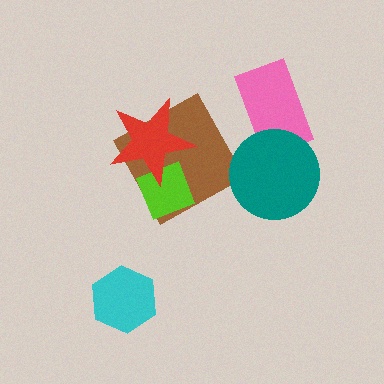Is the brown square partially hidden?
Yes, it is partially covered by another shape.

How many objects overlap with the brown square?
2 objects overlap with the brown square.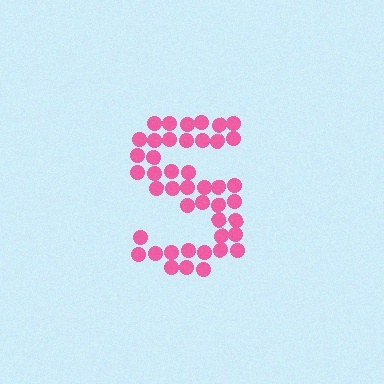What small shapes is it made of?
It is made of small circles.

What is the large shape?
The large shape is the letter S.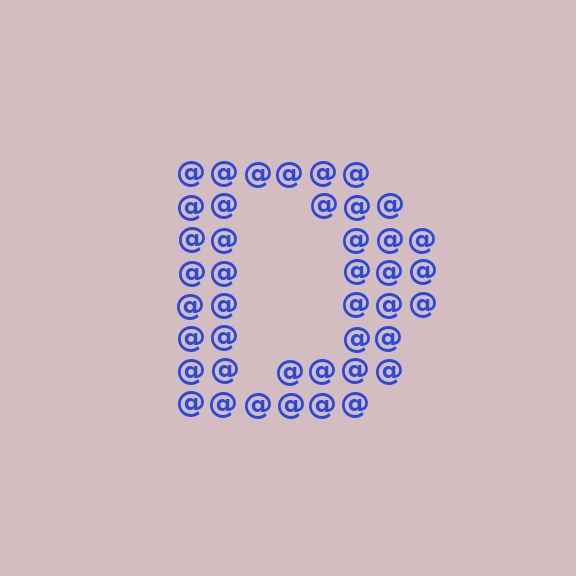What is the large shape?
The large shape is the letter D.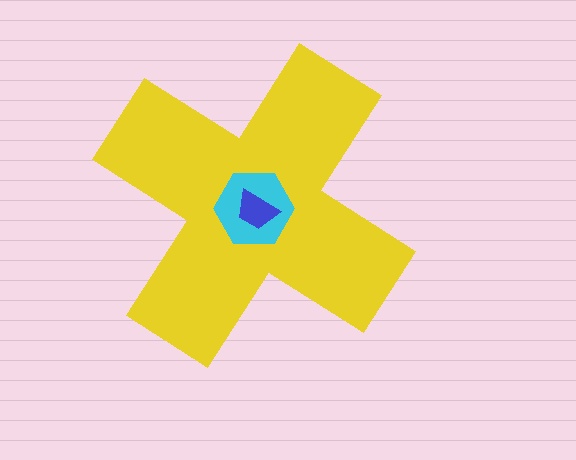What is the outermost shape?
The yellow cross.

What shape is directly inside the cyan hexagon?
The blue trapezoid.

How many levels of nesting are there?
3.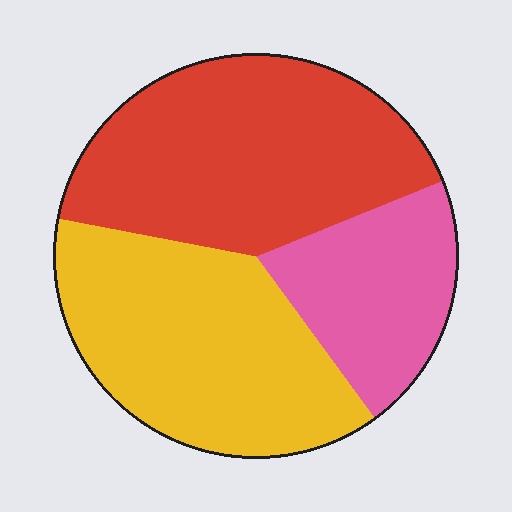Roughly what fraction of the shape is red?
Red covers about 40% of the shape.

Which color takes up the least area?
Pink, at roughly 20%.